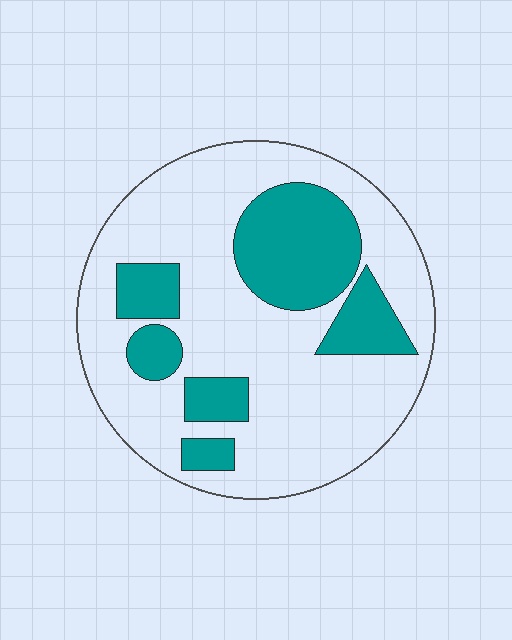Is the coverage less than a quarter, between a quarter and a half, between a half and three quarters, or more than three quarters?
Between a quarter and a half.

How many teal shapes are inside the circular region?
6.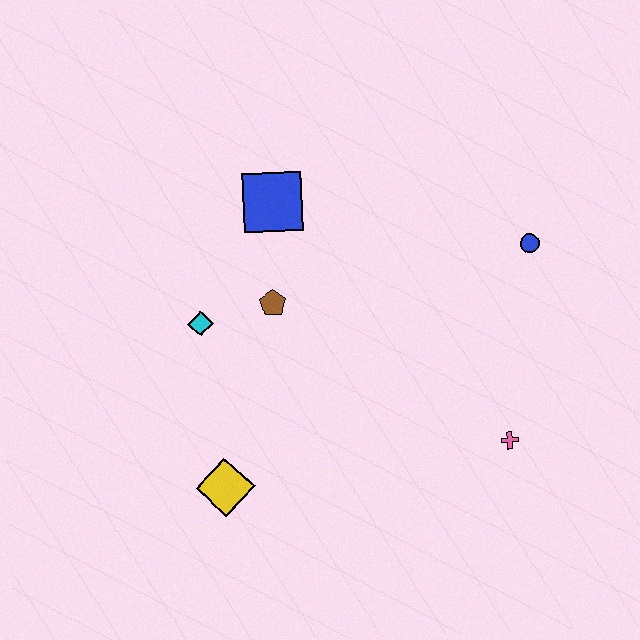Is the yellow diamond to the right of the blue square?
No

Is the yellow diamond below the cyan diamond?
Yes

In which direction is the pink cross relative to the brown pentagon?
The pink cross is to the right of the brown pentagon.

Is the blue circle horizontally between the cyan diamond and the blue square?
No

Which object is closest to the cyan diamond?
The brown pentagon is closest to the cyan diamond.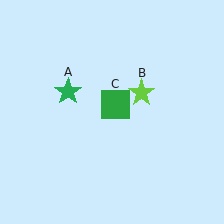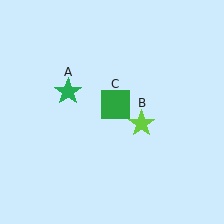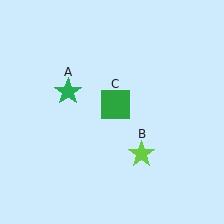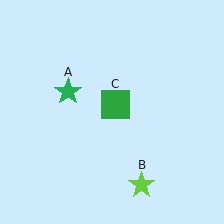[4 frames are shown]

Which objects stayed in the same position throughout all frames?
Green star (object A) and green square (object C) remained stationary.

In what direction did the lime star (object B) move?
The lime star (object B) moved down.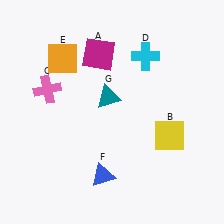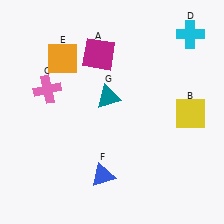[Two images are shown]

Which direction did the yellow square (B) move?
The yellow square (B) moved up.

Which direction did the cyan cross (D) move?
The cyan cross (D) moved right.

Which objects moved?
The objects that moved are: the yellow square (B), the cyan cross (D).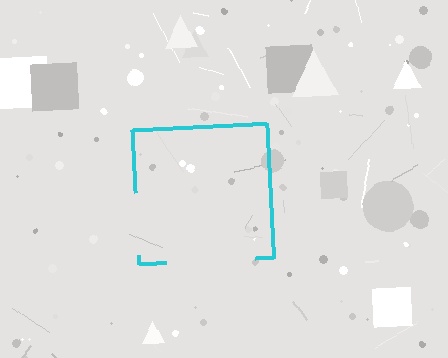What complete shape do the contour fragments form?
The contour fragments form a square.